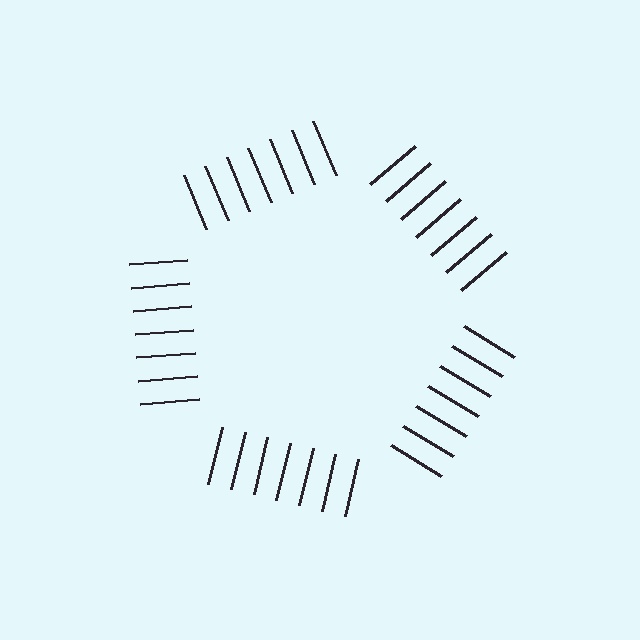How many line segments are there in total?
35 — 7 along each of the 5 edges.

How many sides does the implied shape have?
5 sides — the line-ends trace a pentagon.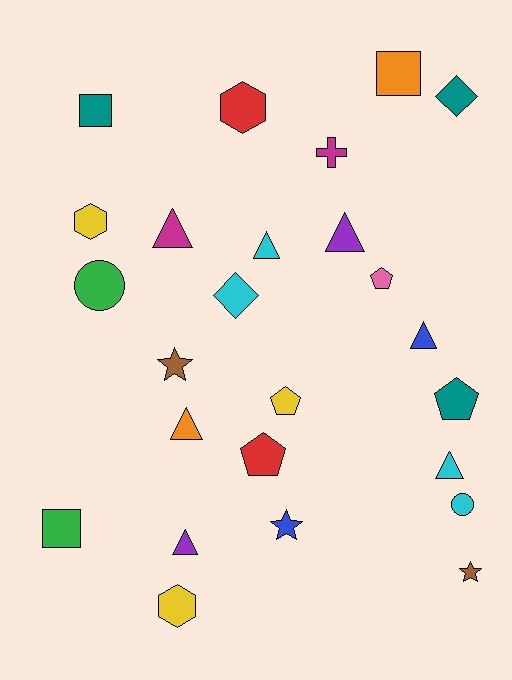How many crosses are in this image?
There is 1 cross.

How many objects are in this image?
There are 25 objects.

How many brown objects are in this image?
There are 2 brown objects.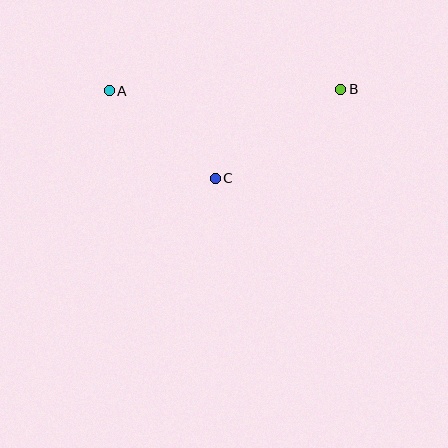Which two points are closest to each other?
Points A and C are closest to each other.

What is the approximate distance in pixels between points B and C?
The distance between B and C is approximately 154 pixels.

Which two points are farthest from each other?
Points A and B are farthest from each other.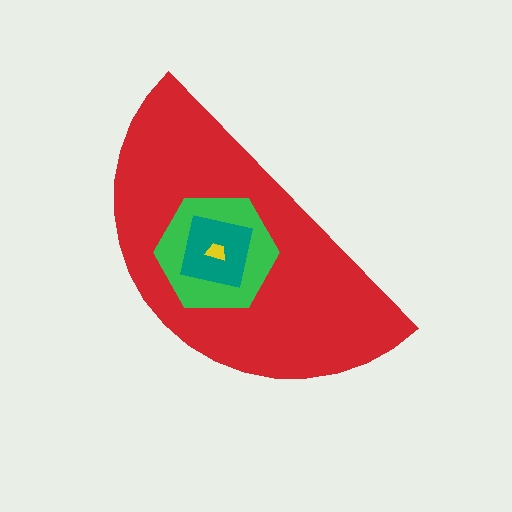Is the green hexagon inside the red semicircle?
Yes.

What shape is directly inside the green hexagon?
The teal square.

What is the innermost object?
The yellow trapezoid.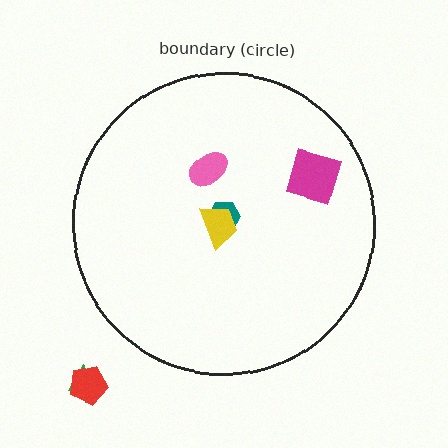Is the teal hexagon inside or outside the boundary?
Inside.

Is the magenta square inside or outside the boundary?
Inside.